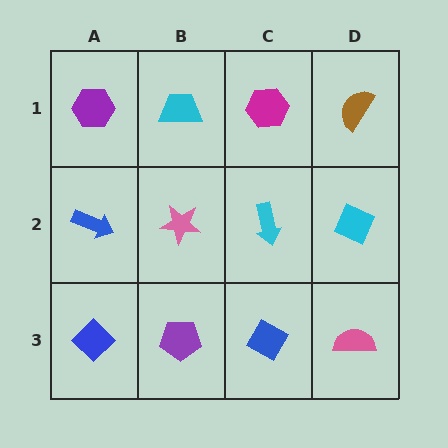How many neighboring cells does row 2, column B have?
4.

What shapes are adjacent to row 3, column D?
A cyan diamond (row 2, column D), a blue diamond (row 3, column C).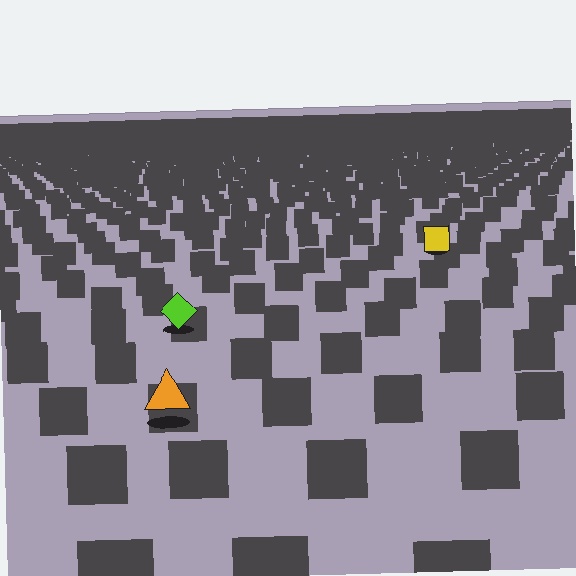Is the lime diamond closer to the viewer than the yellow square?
Yes. The lime diamond is closer — you can tell from the texture gradient: the ground texture is coarser near it.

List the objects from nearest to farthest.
From nearest to farthest: the orange triangle, the lime diamond, the yellow square.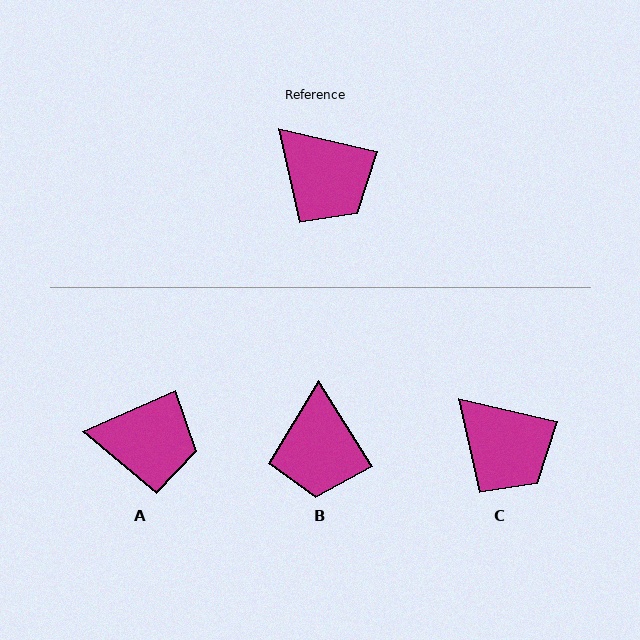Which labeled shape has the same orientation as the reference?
C.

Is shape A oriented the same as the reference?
No, it is off by about 37 degrees.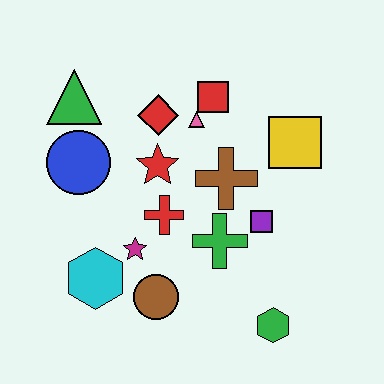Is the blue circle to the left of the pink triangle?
Yes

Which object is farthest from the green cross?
The green triangle is farthest from the green cross.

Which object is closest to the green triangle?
The blue circle is closest to the green triangle.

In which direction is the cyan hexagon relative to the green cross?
The cyan hexagon is to the left of the green cross.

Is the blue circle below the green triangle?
Yes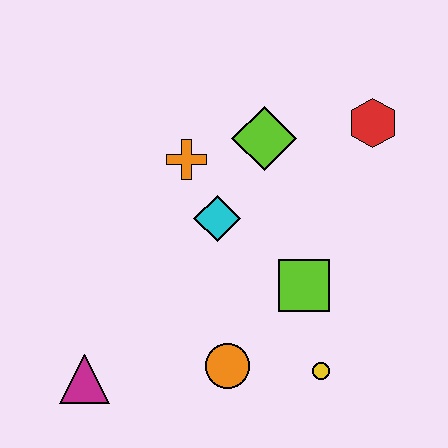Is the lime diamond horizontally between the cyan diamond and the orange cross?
No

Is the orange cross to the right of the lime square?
No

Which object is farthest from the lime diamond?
The magenta triangle is farthest from the lime diamond.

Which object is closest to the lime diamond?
The orange cross is closest to the lime diamond.